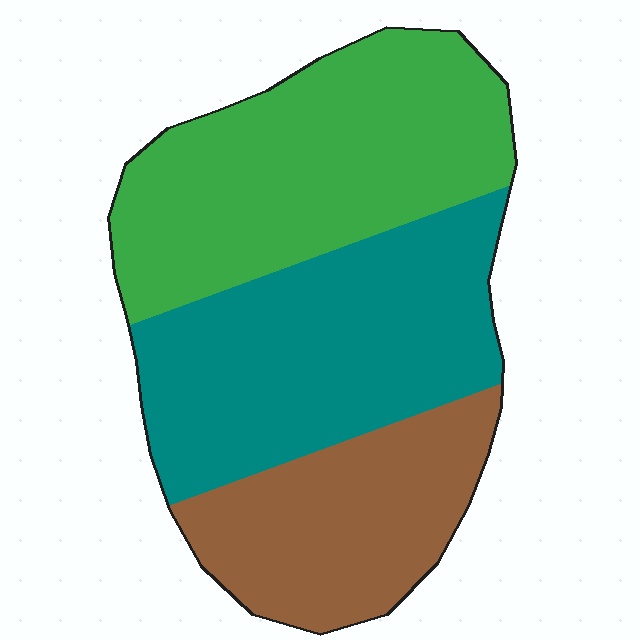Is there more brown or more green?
Green.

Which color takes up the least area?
Brown, at roughly 25%.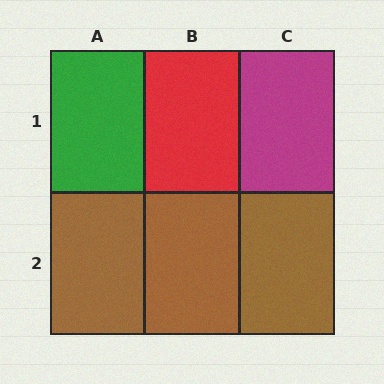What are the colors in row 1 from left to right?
Green, red, magenta.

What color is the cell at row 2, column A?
Brown.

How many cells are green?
1 cell is green.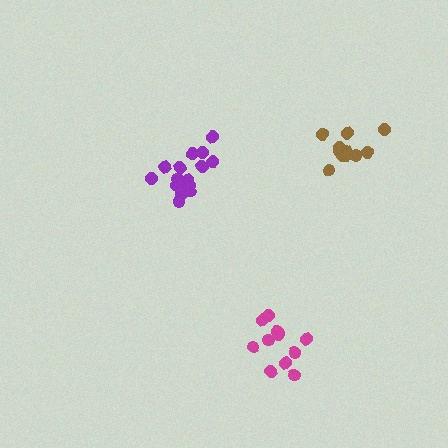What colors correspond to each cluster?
The clusters are colored: purple, brown, magenta.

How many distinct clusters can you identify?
There are 3 distinct clusters.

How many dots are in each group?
Group 1: 15 dots, Group 2: 11 dots, Group 3: 11 dots (37 total).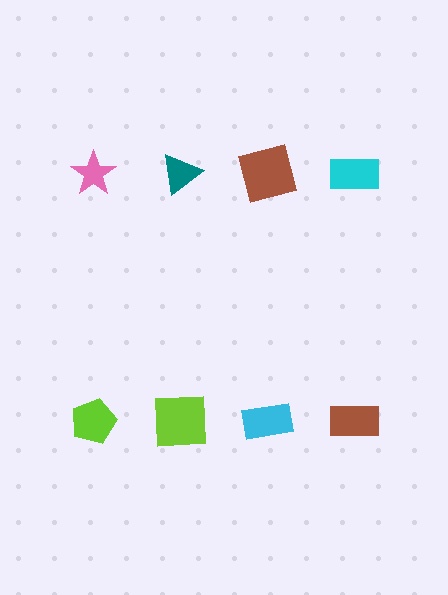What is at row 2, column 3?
A cyan rectangle.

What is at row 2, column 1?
A lime pentagon.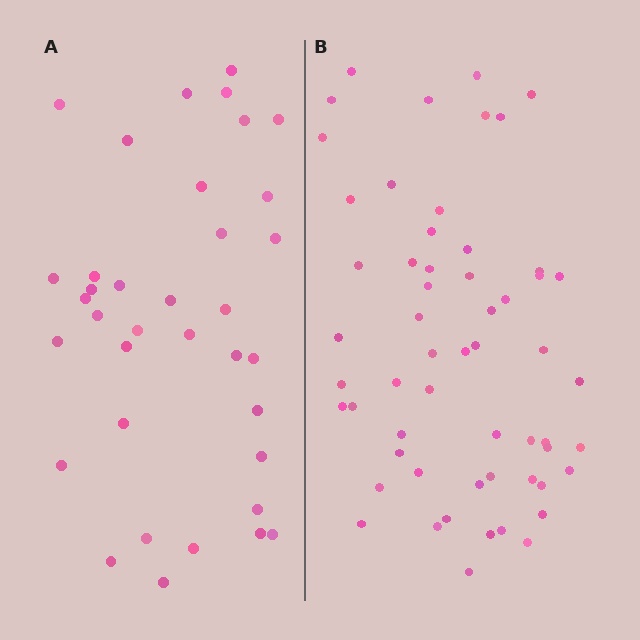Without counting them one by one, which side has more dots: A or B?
Region B (the right region) has more dots.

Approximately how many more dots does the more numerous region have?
Region B has approximately 20 more dots than region A.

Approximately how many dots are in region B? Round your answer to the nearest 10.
About 60 dots. (The exact count is 57, which rounds to 60.)